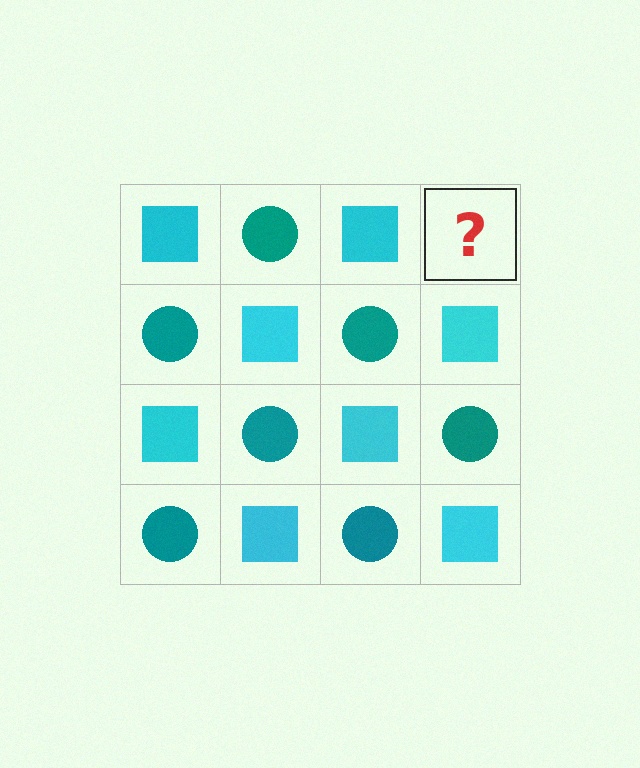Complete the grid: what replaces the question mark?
The question mark should be replaced with a teal circle.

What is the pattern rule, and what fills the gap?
The rule is that it alternates cyan square and teal circle in a checkerboard pattern. The gap should be filled with a teal circle.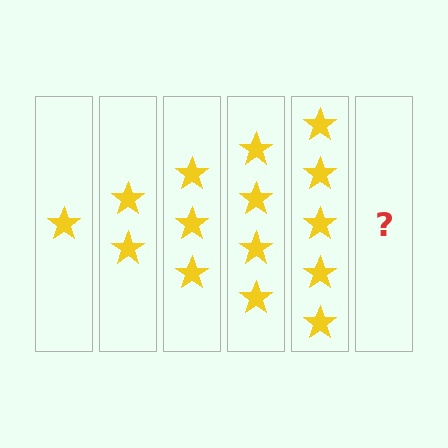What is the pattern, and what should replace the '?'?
The pattern is that each step adds one more star. The '?' should be 6 stars.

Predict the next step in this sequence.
The next step is 6 stars.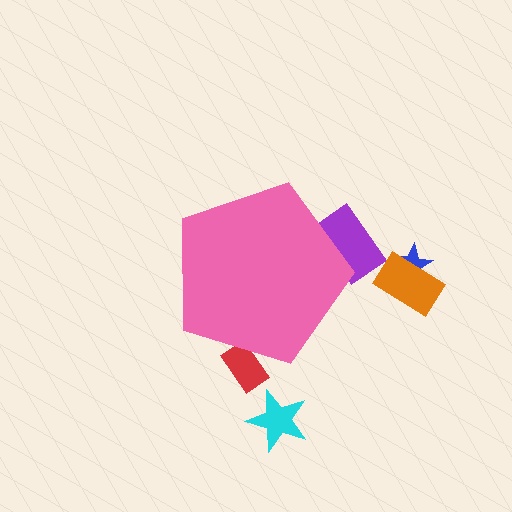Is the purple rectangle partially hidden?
Yes, the purple rectangle is partially hidden behind the pink pentagon.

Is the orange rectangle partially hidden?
No, the orange rectangle is fully visible.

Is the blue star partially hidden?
No, the blue star is fully visible.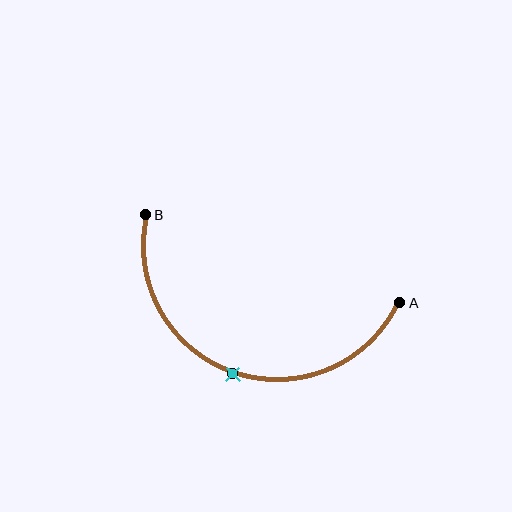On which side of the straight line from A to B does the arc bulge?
The arc bulges below the straight line connecting A and B.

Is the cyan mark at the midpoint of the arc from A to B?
Yes. The cyan mark lies on the arc at equal arc-length from both A and B — it is the arc midpoint.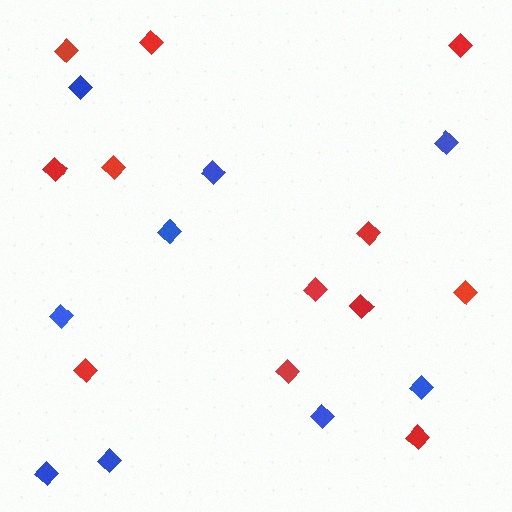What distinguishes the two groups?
There are 2 groups: one group of red diamonds (12) and one group of blue diamonds (9).